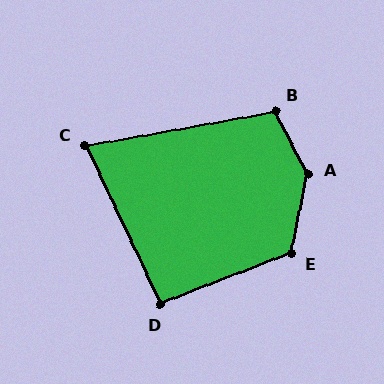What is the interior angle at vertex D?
Approximately 94 degrees (approximately right).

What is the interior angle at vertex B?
Approximately 106 degrees (obtuse).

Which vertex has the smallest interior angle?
C, at approximately 75 degrees.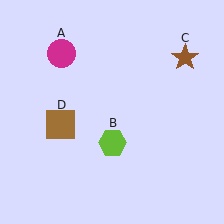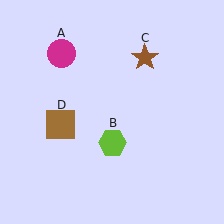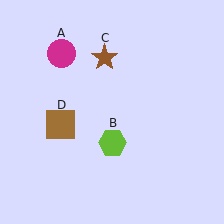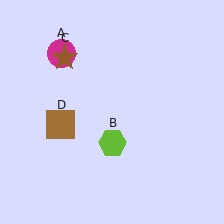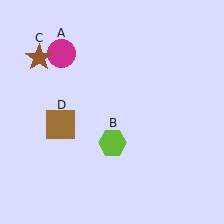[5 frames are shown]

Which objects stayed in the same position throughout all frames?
Magenta circle (object A) and lime hexagon (object B) and brown square (object D) remained stationary.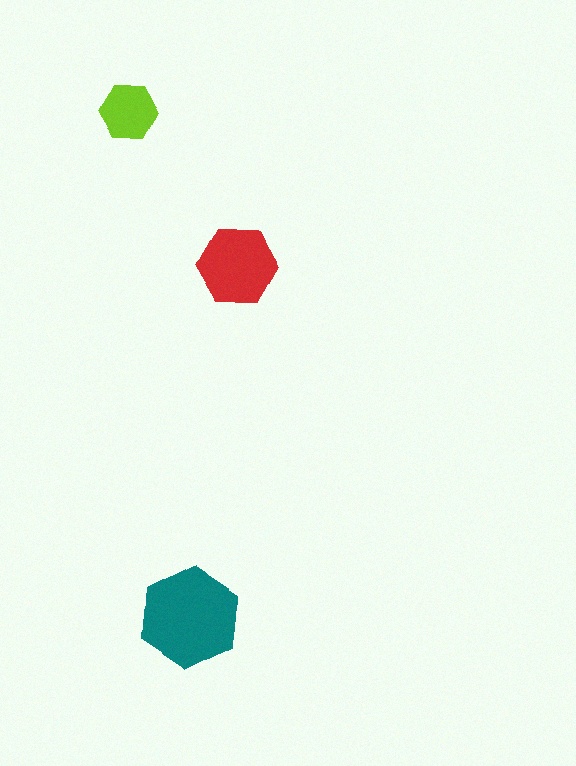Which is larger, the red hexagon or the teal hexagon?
The teal one.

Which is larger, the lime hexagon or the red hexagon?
The red one.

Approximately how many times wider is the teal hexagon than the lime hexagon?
About 1.5 times wider.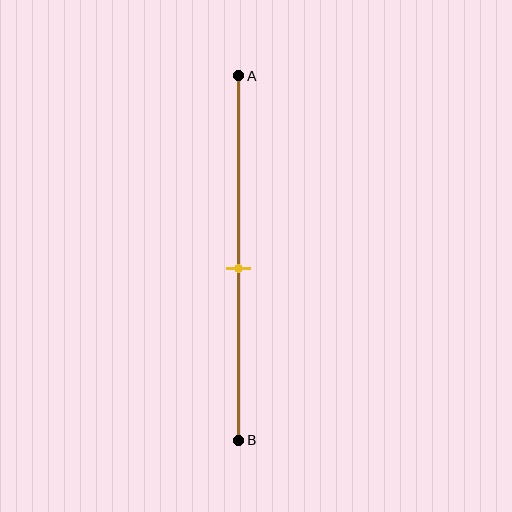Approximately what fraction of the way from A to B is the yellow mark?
The yellow mark is approximately 55% of the way from A to B.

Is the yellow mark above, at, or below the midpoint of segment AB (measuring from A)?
The yellow mark is approximately at the midpoint of segment AB.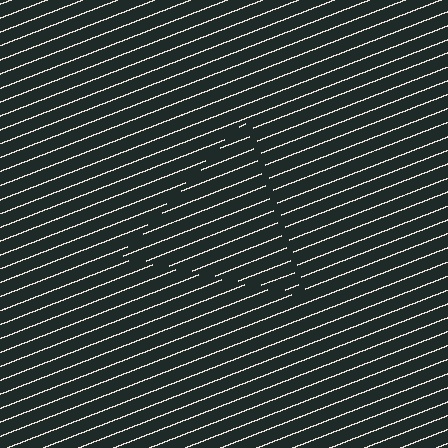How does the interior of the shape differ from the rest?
The interior of the shape contains the same grating, shifted by half a period — the contour is defined by the phase discontinuity where line-ends from the inner and outer gratings abut.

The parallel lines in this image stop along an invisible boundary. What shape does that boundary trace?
An illusory triangle. The interior of the shape contains the same grating, shifted by half a period — the contour is defined by the phase discontinuity where line-ends from the inner and outer gratings abut.